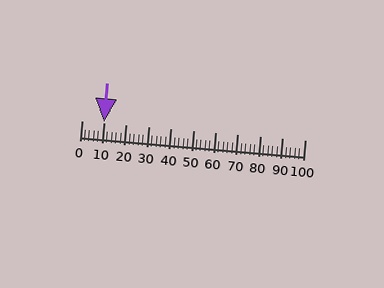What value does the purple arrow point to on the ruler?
The purple arrow points to approximately 10.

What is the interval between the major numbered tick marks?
The major tick marks are spaced 10 units apart.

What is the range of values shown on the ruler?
The ruler shows values from 0 to 100.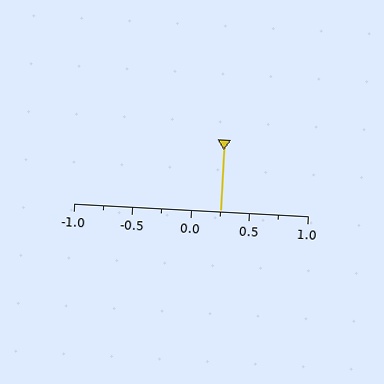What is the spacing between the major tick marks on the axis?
The major ticks are spaced 0.5 apart.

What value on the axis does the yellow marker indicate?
The marker indicates approximately 0.25.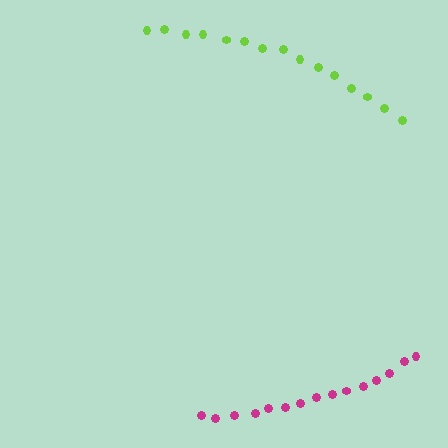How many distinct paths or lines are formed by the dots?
There are 2 distinct paths.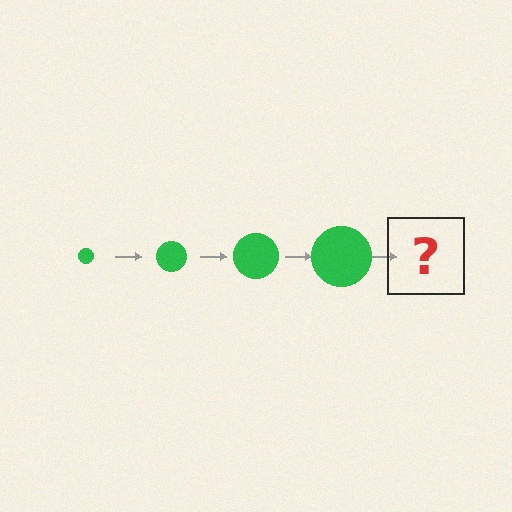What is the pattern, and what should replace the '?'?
The pattern is that the circle gets progressively larger each step. The '?' should be a green circle, larger than the previous one.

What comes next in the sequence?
The next element should be a green circle, larger than the previous one.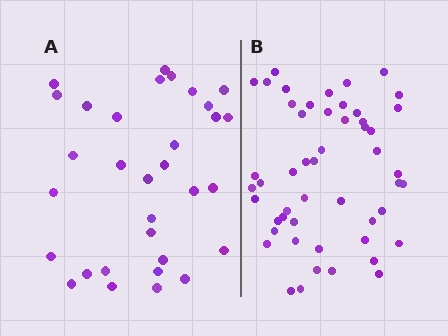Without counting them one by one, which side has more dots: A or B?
Region B (the right region) has more dots.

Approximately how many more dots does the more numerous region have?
Region B has approximately 20 more dots than region A.